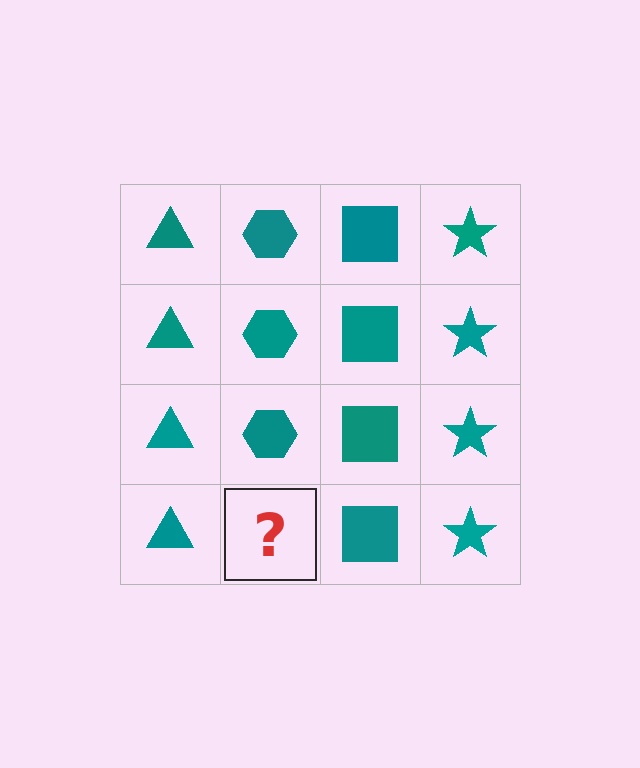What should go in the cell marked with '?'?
The missing cell should contain a teal hexagon.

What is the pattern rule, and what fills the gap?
The rule is that each column has a consistent shape. The gap should be filled with a teal hexagon.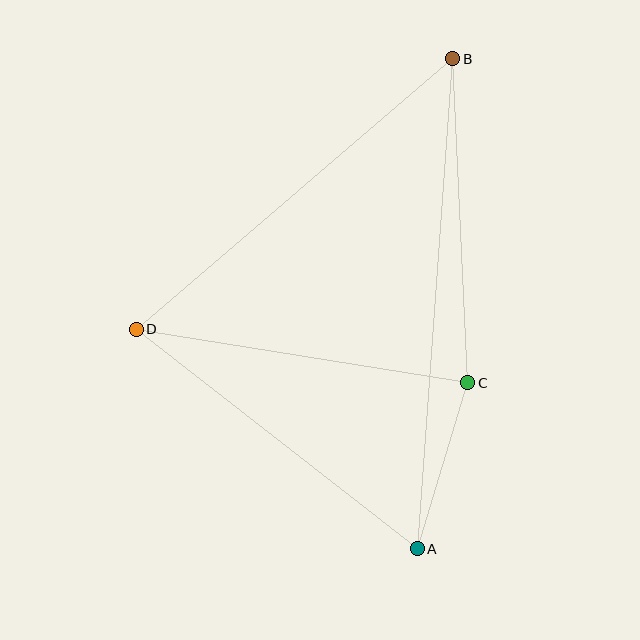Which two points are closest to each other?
Points A and C are closest to each other.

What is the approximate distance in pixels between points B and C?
The distance between B and C is approximately 324 pixels.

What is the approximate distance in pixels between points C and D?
The distance between C and D is approximately 336 pixels.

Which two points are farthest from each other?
Points A and B are farthest from each other.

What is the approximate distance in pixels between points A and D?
The distance between A and D is approximately 357 pixels.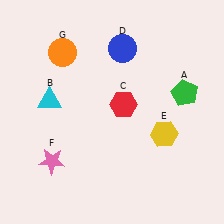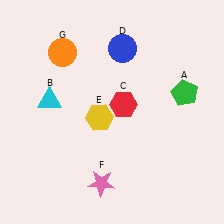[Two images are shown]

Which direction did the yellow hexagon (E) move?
The yellow hexagon (E) moved left.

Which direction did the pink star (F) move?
The pink star (F) moved right.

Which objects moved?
The objects that moved are: the yellow hexagon (E), the pink star (F).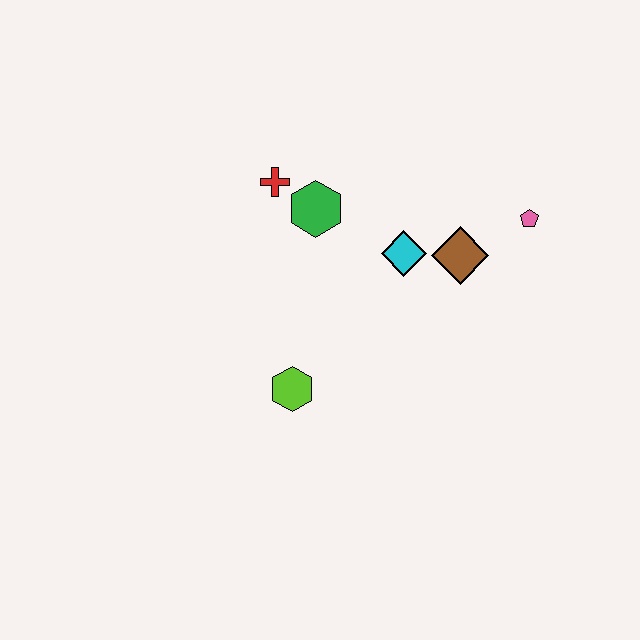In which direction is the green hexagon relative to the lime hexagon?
The green hexagon is above the lime hexagon.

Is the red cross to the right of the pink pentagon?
No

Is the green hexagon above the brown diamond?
Yes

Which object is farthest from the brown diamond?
The lime hexagon is farthest from the brown diamond.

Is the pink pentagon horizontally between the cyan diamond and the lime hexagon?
No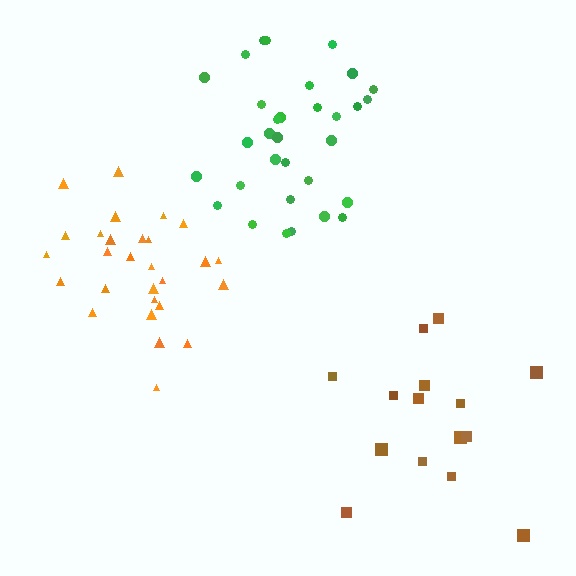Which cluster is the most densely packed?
Green.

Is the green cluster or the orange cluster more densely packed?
Green.